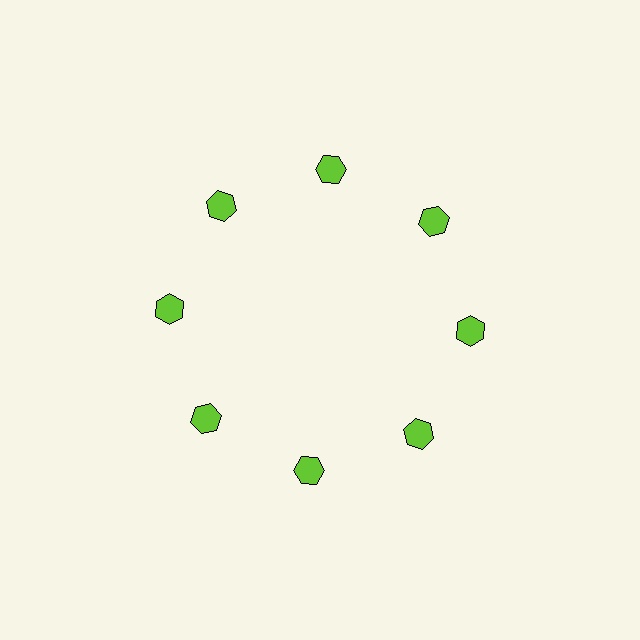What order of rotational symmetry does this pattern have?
This pattern has 8-fold rotational symmetry.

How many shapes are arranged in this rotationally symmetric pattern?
There are 8 shapes, arranged in 8 groups of 1.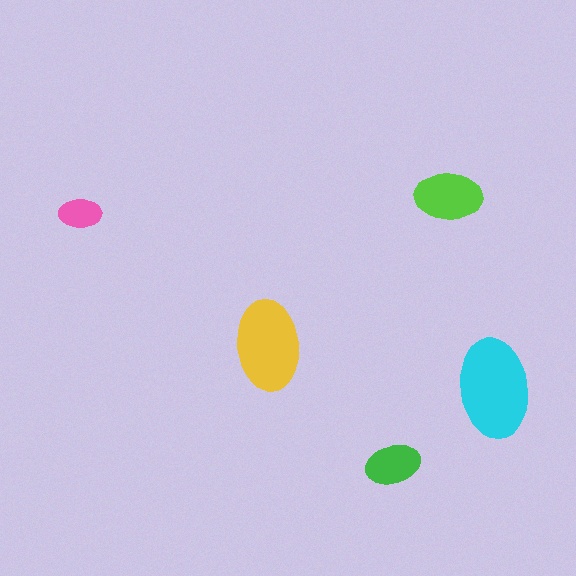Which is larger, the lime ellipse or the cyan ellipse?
The cyan one.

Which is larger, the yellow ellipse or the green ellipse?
The yellow one.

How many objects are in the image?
There are 5 objects in the image.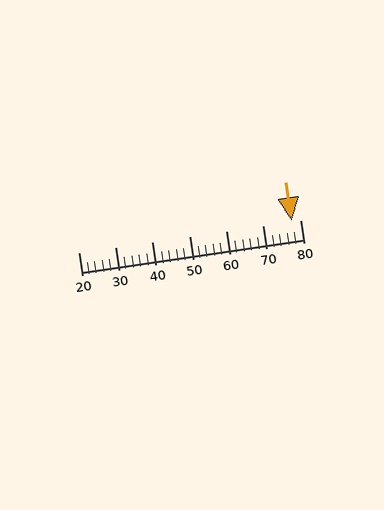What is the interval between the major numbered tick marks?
The major tick marks are spaced 10 units apart.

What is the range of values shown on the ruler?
The ruler shows values from 20 to 80.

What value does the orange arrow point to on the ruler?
The orange arrow points to approximately 78.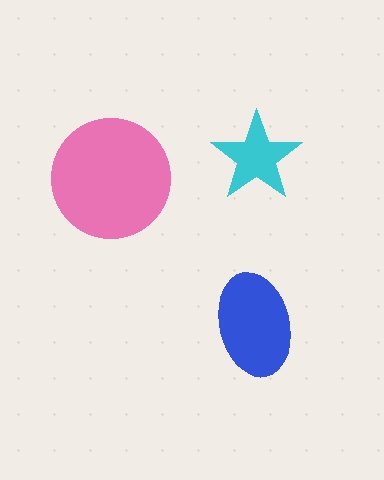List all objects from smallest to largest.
The cyan star, the blue ellipse, the pink circle.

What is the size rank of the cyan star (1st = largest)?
3rd.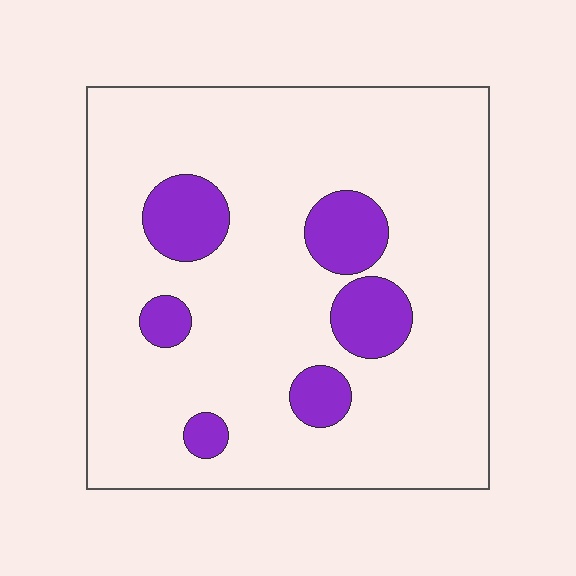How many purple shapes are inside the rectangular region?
6.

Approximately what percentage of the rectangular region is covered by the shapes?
Approximately 15%.